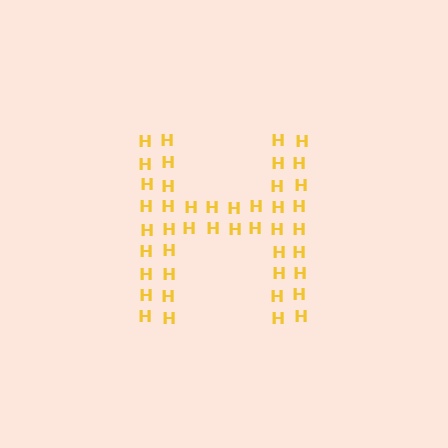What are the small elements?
The small elements are letter H's.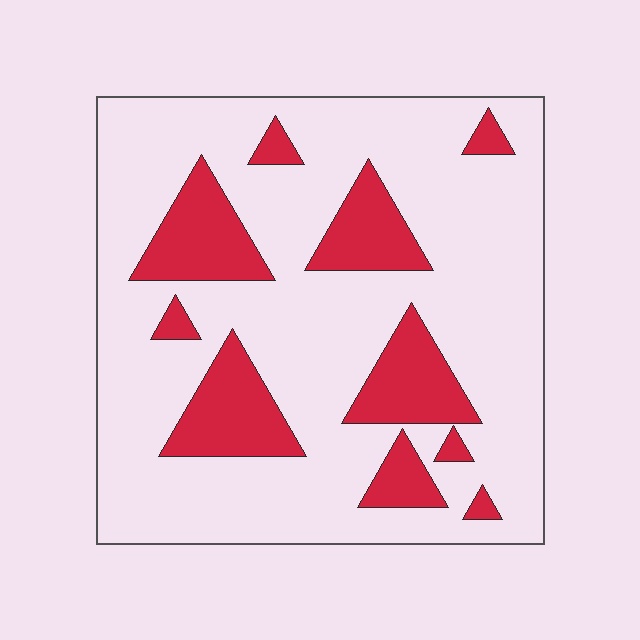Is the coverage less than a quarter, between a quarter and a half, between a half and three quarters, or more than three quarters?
Less than a quarter.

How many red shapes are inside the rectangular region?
10.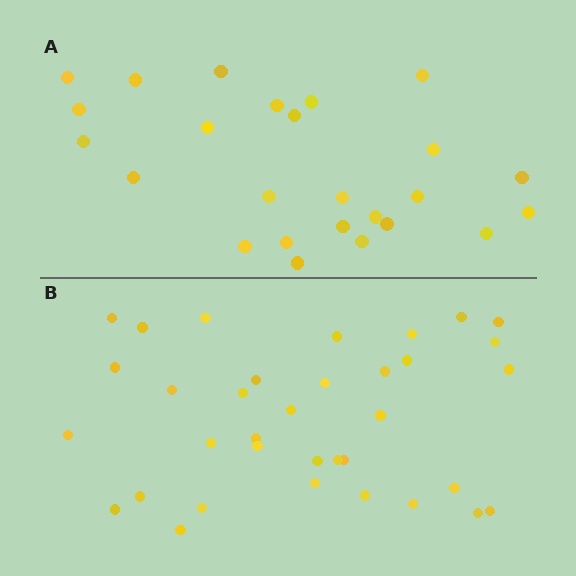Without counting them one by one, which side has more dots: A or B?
Region B (the bottom region) has more dots.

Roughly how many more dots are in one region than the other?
Region B has roughly 10 or so more dots than region A.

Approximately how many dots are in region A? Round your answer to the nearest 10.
About 20 dots. (The exact count is 25, which rounds to 20.)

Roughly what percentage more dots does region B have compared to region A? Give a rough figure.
About 40% more.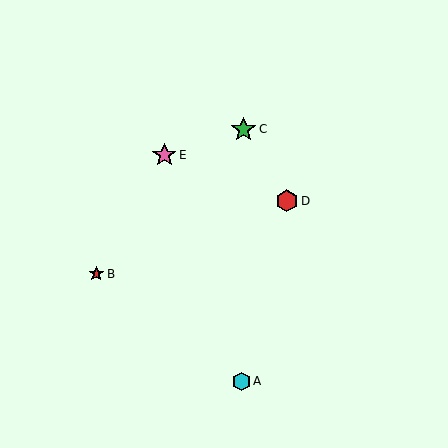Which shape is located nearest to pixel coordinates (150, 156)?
The pink star (labeled E) at (164, 155) is nearest to that location.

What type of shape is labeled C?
Shape C is a green star.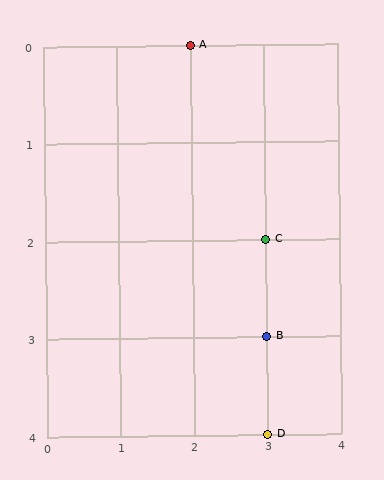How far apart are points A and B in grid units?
Points A and B are 1 column and 3 rows apart (about 3.2 grid units diagonally).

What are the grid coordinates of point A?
Point A is at grid coordinates (2, 0).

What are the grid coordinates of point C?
Point C is at grid coordinates (3, 2).